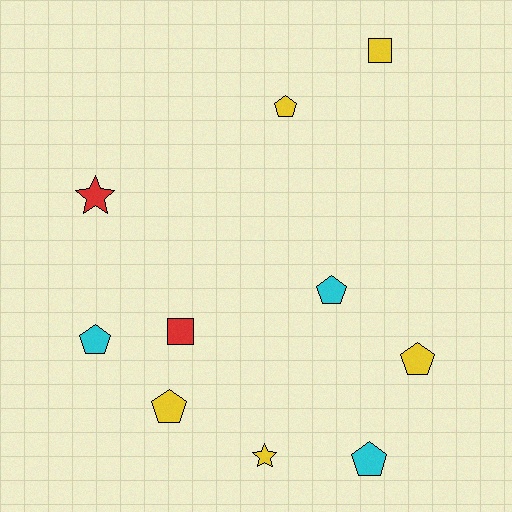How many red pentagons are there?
There are no red pentagons.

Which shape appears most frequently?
Pentagon, with 6 objects.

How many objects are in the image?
There are 10 objects.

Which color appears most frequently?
Yellow, with 5 objects.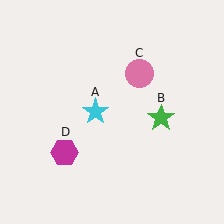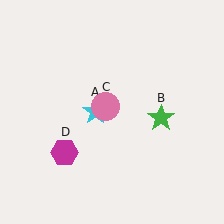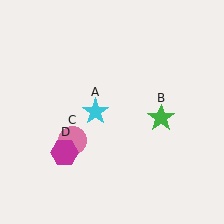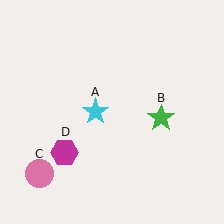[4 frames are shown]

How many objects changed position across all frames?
1 object changed position: pink circle (object C).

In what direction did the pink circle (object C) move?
The pink circle (object C) moved down and to the left.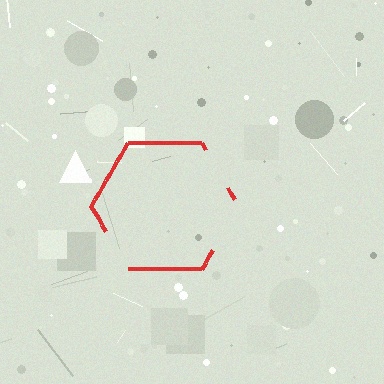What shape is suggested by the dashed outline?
The dashed outline suggests a hexagon.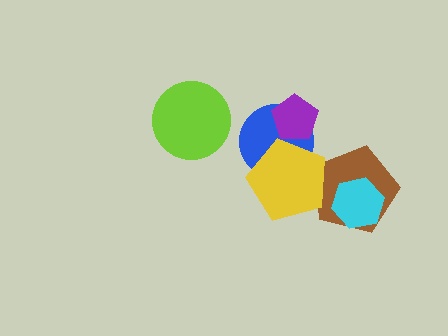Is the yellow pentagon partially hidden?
No, no other shape covers it.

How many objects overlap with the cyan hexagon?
1 object overlaps with the cyan hexagon.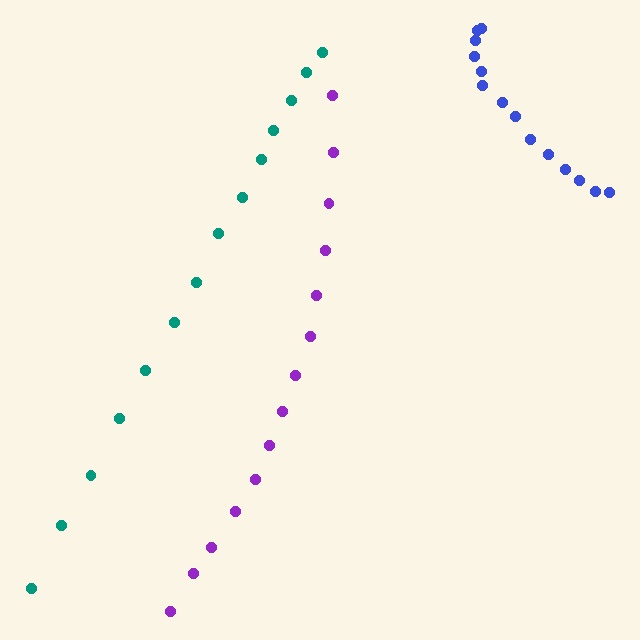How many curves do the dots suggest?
There are 3 distinct paths.